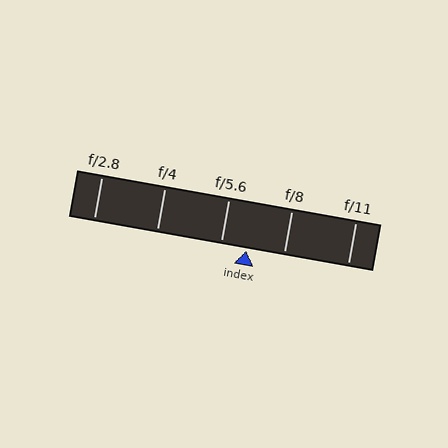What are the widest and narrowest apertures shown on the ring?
The widest aperture shown is f/2.8 and the narrowest is f/11.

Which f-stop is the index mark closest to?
The index mark is closest to f/5.6.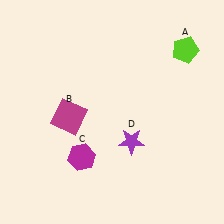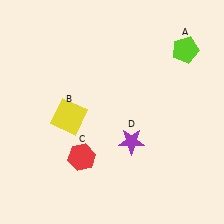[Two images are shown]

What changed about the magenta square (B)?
In Image 1, B is magenta. In Image 2, it changed to yellow.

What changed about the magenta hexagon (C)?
In Image 1, C is magenta. In Image 2, it changed to red.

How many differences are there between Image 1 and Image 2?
There are 2 differences between the two images.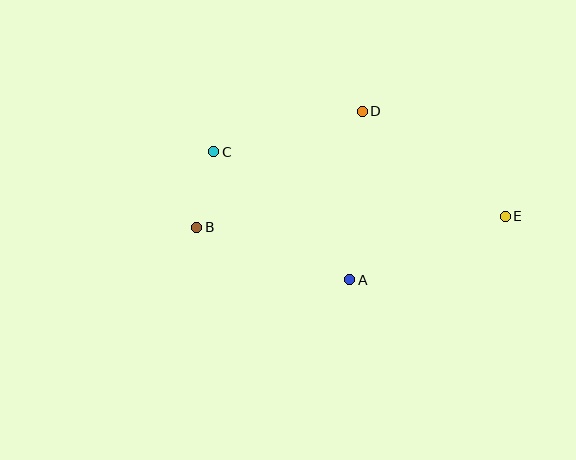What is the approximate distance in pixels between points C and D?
The distance between C and D is approximately 154 pixels.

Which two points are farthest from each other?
Points B and E are farthest from each other.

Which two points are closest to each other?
Points B and C are closest to each other.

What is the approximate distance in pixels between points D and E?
The distance between D and E is approximately 178 pixels.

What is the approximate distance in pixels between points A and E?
The distance between A and E is approximately 168 pixels.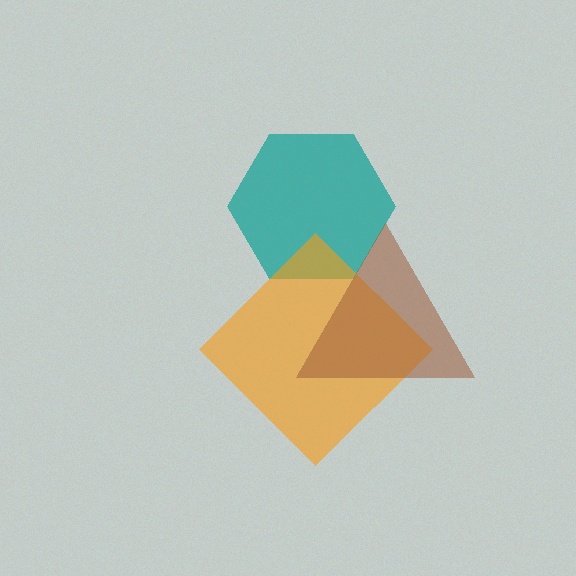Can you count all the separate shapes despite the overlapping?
Yes, there are 3 separate shapes.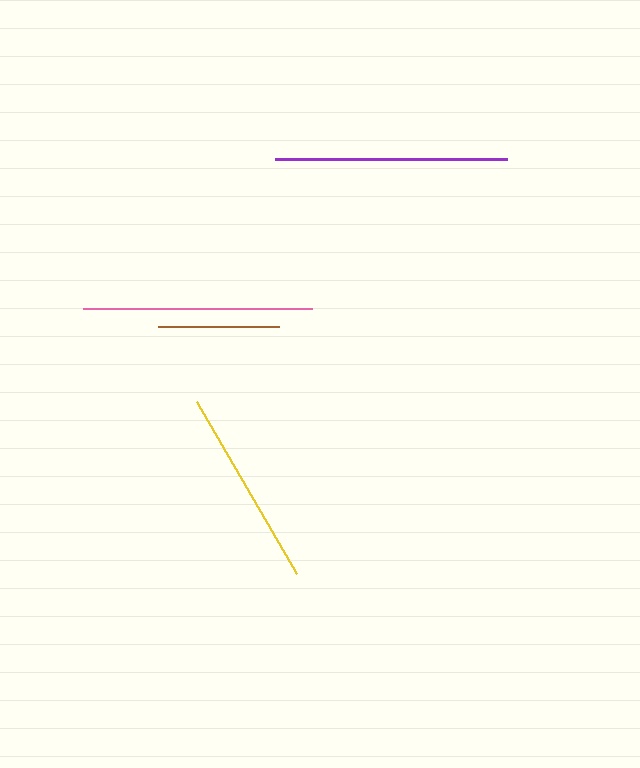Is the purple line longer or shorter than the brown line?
The purple line is longer than the brown line.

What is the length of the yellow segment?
The yellow segment is approximately 199 pixels long.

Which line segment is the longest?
The purple line is the longest at approximately 232 pixels.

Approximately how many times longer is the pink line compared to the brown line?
The pink line is approximately 1.9 times the length of the brown line.